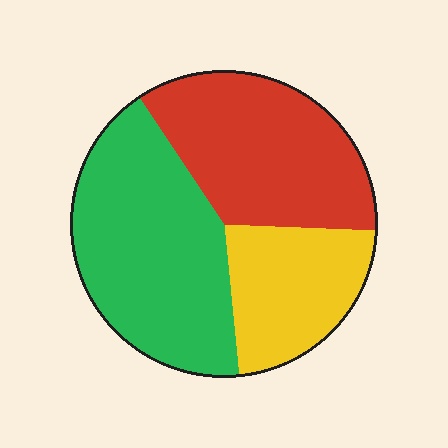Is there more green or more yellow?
Green.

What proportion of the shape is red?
Red takes up about one third (1/3) of the shape.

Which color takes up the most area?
Green, at roughly 40%.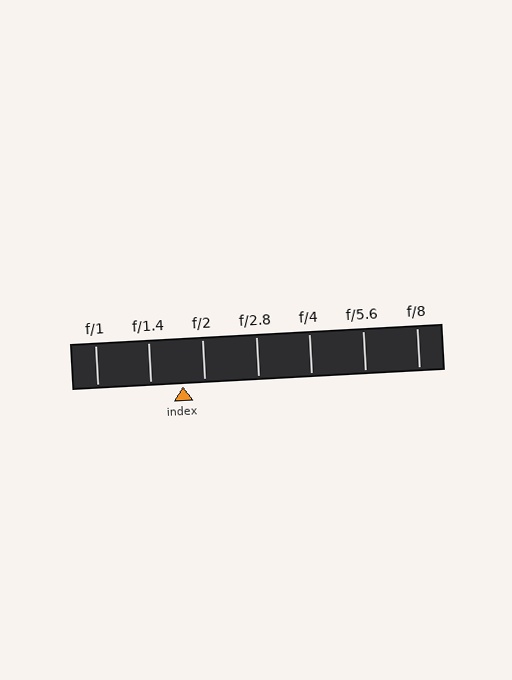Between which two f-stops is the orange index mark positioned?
The index mark is between f/1.4 and f/2.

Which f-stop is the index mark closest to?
The index mark is closest to f/2.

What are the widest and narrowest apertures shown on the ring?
The widest aperture shown is f/1 and the narrowest is f/8.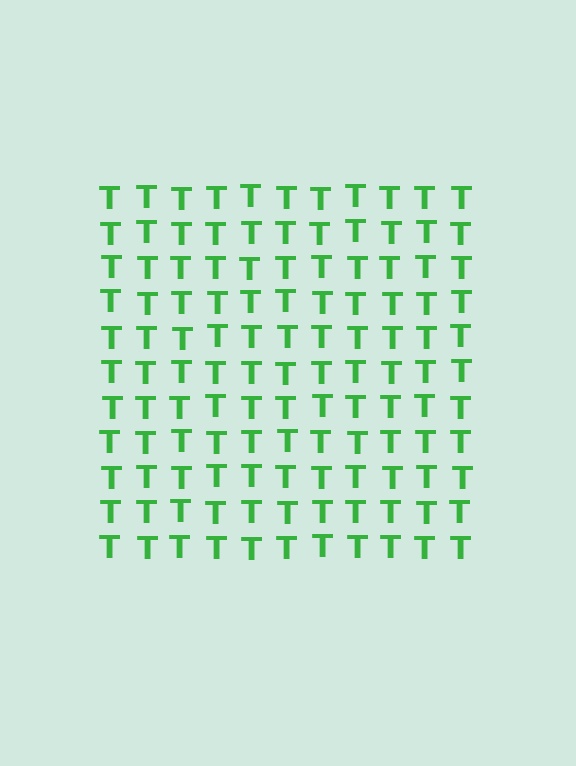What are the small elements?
The small elements are letter T's.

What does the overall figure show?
The overall figure shows a square.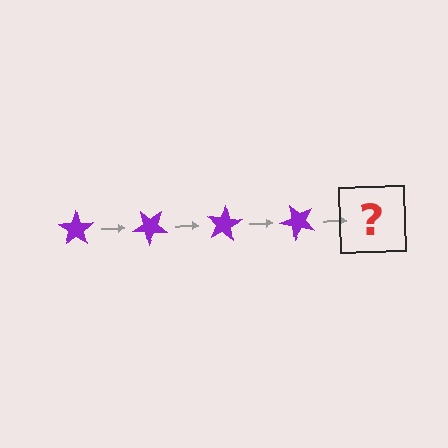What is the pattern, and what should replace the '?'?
The pattern is that the star rotates 40 degrees each step. The '?' should be a purple star rotated 160 degrees.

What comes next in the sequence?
The next element should be a purple star rotated 160 degrees.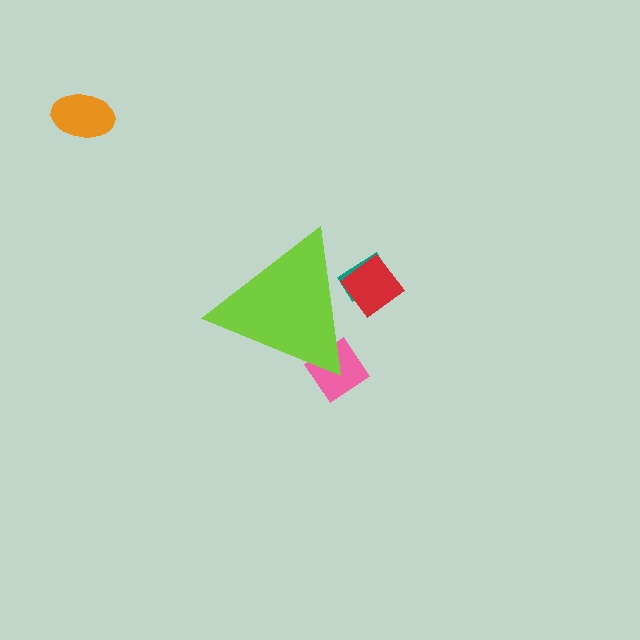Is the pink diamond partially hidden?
Yes, the pink diamond is partially hidden behind the lime triangle.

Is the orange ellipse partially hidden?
No, the orange ellipse is fully visible.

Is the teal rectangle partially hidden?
Yes, the teal rectangle is partially hidden behind the lime triangle.